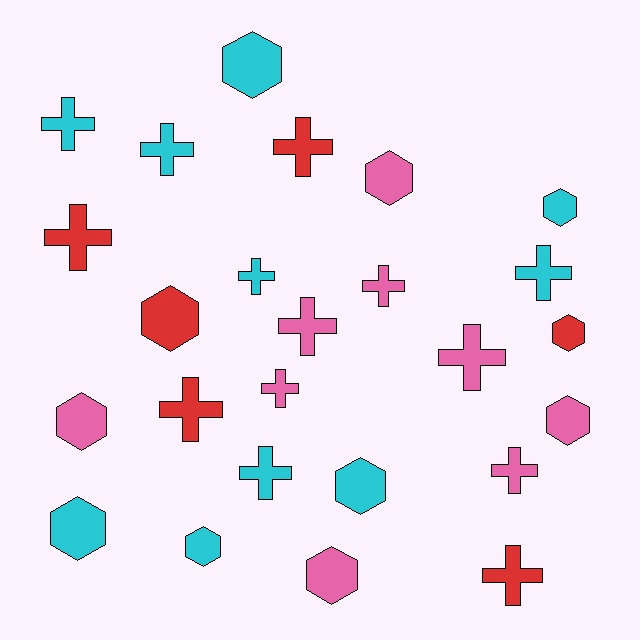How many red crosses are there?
There are 4 red crosses.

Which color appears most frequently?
Cyan, with 10 objects.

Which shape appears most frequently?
Cross, with 14 objects.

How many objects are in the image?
There are 25 objects.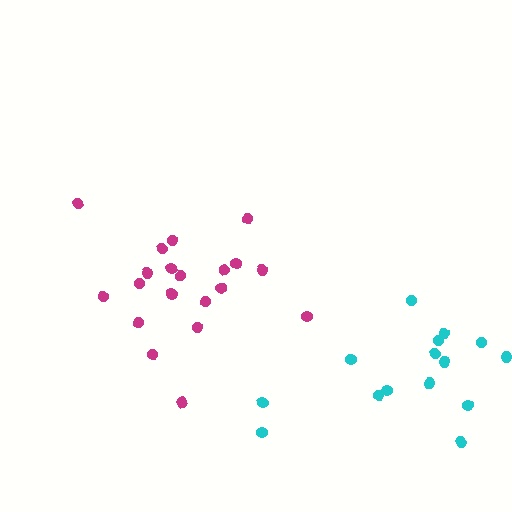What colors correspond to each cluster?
The clusters are colored: cyan, magenta.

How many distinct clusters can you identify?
There are 2 distinct clusters.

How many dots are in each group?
Group 1: 15 dots, Group 2: 20 dots (35 total).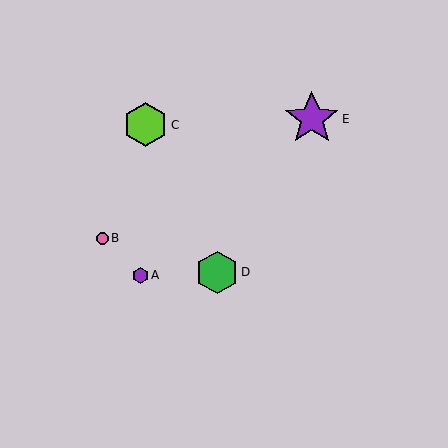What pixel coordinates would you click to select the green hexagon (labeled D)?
Click at (217, 272) to select the green hexagon D.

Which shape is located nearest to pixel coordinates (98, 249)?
The pink circle (labeled B) at (102, 238) is nearest to that location.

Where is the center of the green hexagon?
The center of the green hexagon is at (217, 272).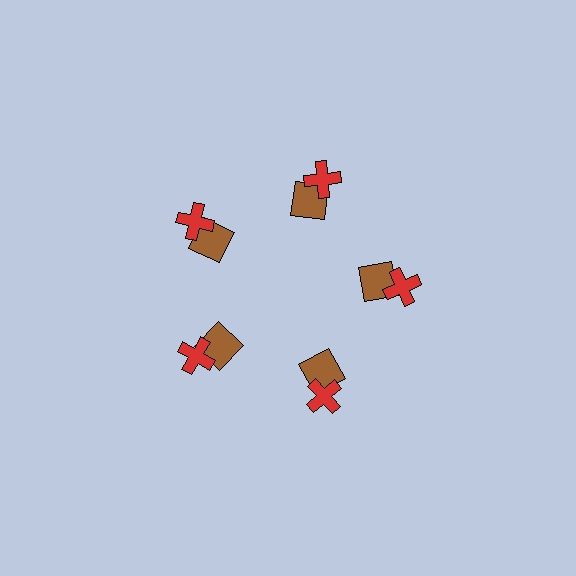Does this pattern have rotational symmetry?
Yes, this pattern has 5-fold rotational symmetry. It looks the same after rotating 72 degrees around the center.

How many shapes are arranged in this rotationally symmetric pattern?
There are 10 shapes, arranged in 5 groups of 2.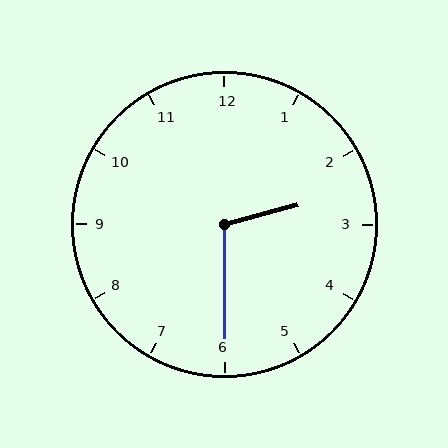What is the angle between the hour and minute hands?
Approximately 105 degrees.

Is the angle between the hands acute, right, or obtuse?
It is obtuse.